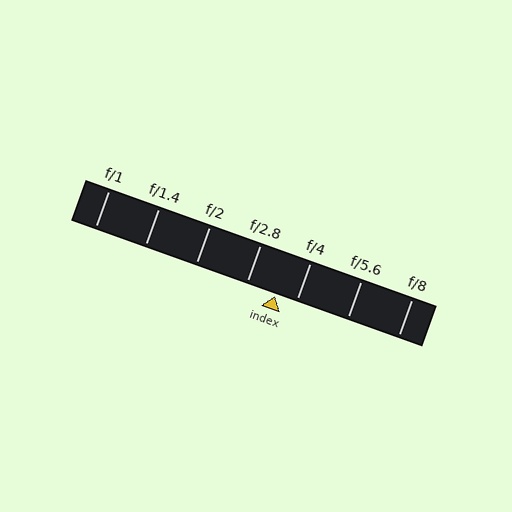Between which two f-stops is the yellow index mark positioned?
The index mark is between f/2.8 and f/4.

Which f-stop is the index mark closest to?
The index mark is closest to f/4.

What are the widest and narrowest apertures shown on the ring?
The widest aperture shown is f/1 and the narrowest is f/8.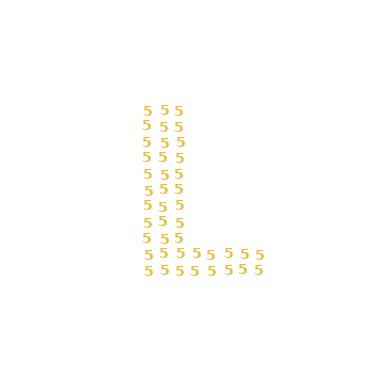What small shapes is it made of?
It is made of small digit 5's.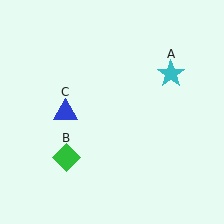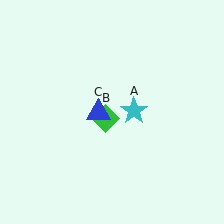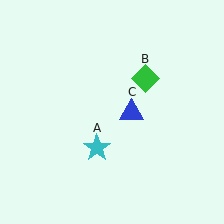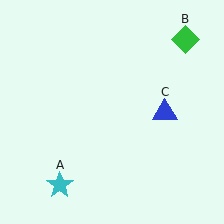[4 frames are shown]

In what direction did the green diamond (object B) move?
The green diamond (object B) moved up and to the right.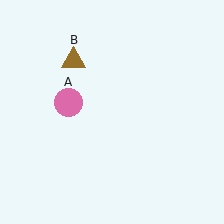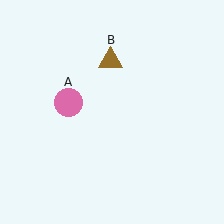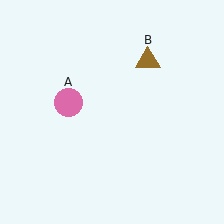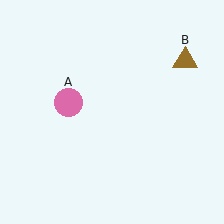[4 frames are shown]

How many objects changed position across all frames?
1 object changed position: brown triangle (object B).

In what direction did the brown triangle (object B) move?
The brown triangle (object B) moved right.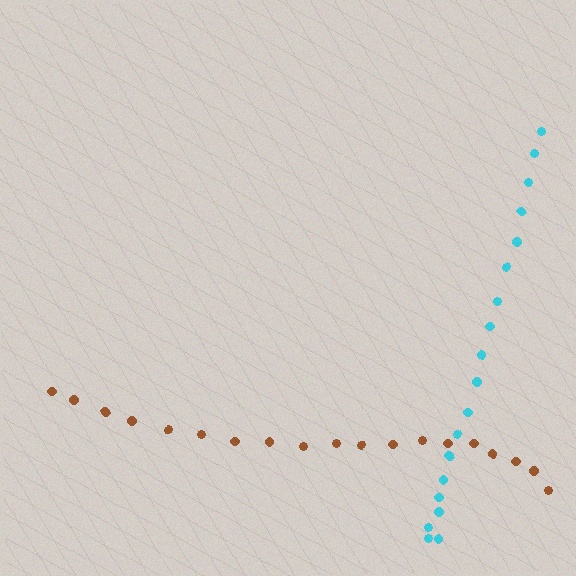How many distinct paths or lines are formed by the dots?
There are 2 distinct paths.